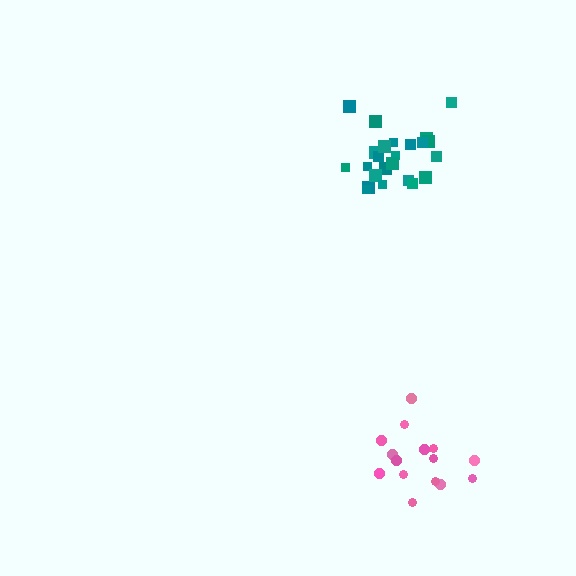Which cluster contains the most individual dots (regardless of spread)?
Teal (24).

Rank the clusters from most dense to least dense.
teal, pink.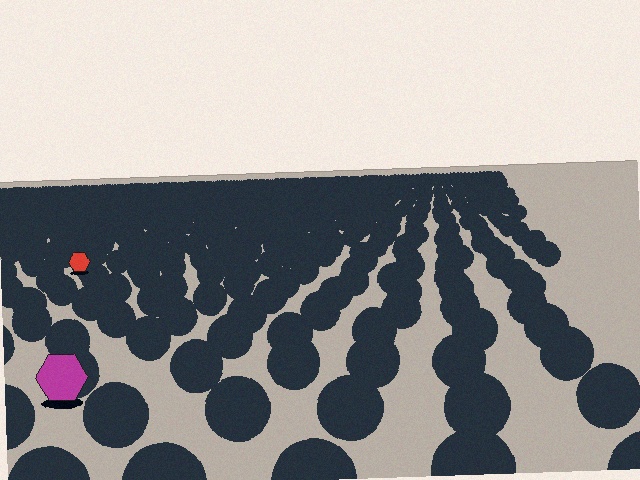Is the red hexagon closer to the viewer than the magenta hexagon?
No. The magenta hexagon is closer — you can tell from the texture gradient: the ground texture is coarser near it.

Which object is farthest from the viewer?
The red hexagon is farthest from the viewer. It appears smaller and the ground texture around it is denser.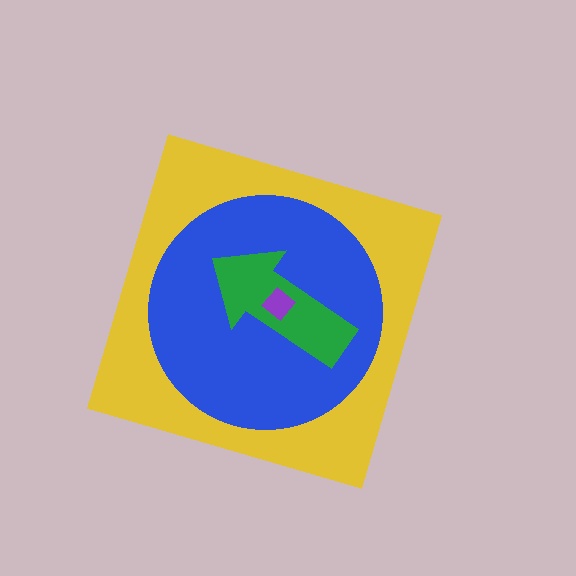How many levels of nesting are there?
4.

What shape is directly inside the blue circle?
The green arrow.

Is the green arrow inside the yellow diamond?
Yes.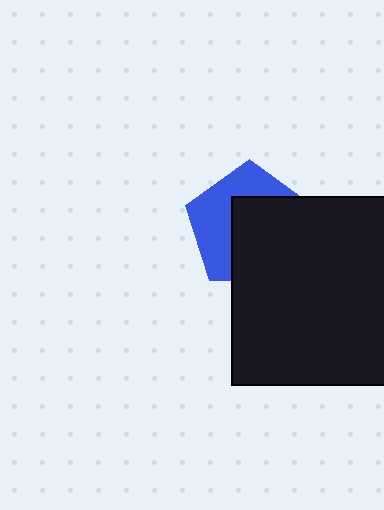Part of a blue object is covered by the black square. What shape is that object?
It is a pentagon.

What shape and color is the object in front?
The object in front is a black square.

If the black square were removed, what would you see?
You would see the complete blue pentagon.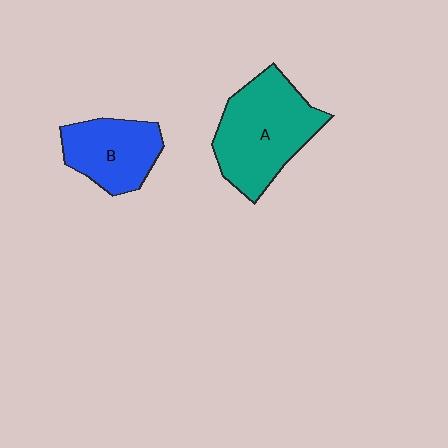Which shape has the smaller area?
Shape B (blue).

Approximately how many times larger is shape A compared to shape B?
Approximately 1.5 times.